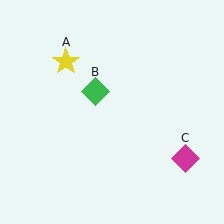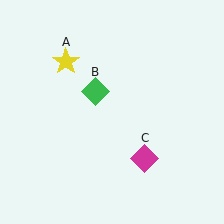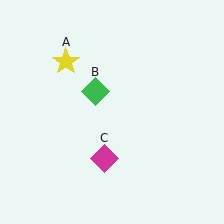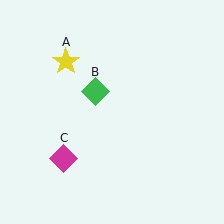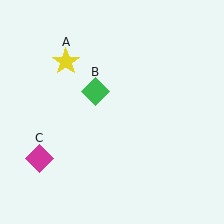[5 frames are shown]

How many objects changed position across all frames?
1 object changed position: magenta diamond (object C).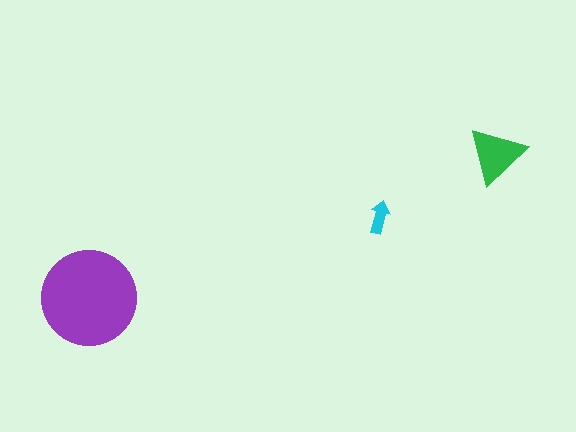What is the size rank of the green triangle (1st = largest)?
2nd.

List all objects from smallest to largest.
The cyan arrow, the green triangle, the purple circle.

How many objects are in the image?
There are 3 objects in the image.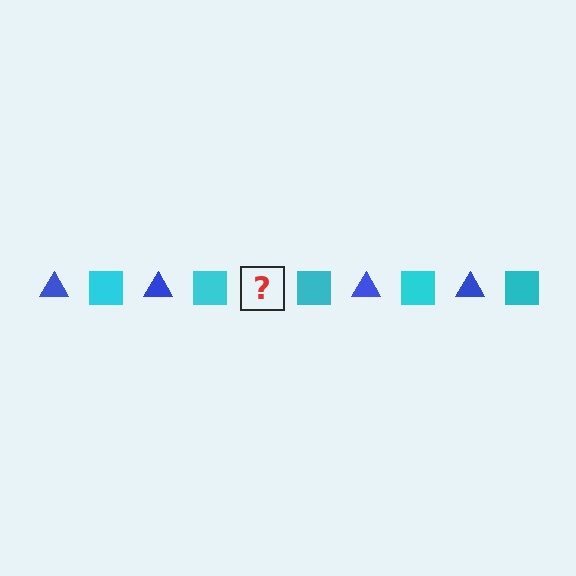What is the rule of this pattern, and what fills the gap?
The rule is that the pattern alternates between blue triangle and cyan square. The gap should be filled with a blue triangle.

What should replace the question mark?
The question mark should be replaced with a blue triangle.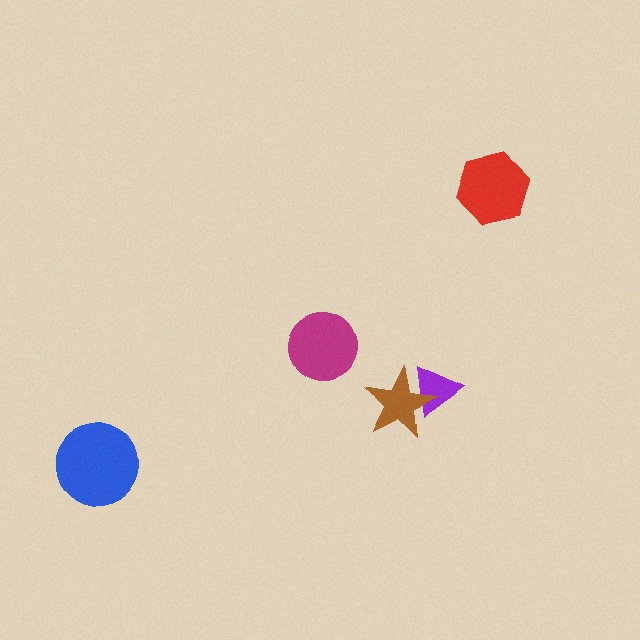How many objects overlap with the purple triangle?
1 object overlaps with the purple triangle.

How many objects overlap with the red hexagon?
0 objects overlap with the red hexagon.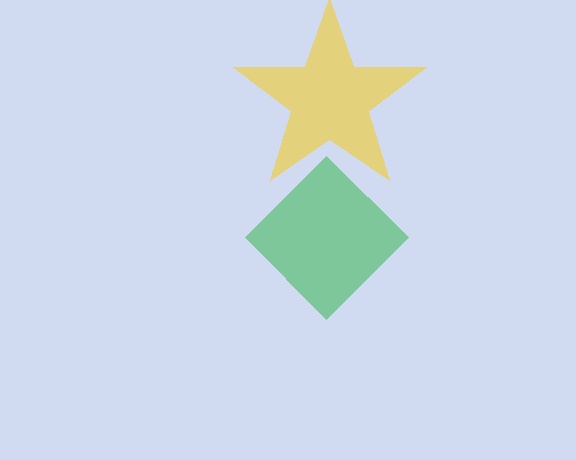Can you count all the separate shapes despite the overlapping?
Yes, there are 2 separate shapes.